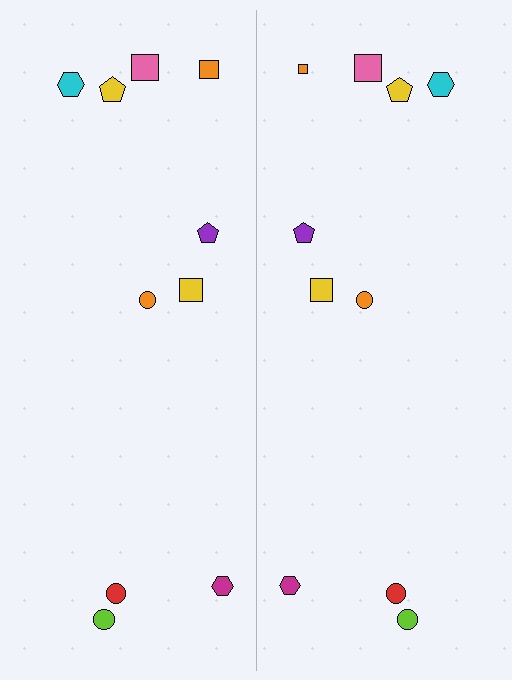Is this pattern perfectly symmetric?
No, the pattern is not perfectly symmetric. The orange square on the right side has a different size than its mirror counterpart.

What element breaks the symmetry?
The orange square on the right side has a different size than its mirror counterpart.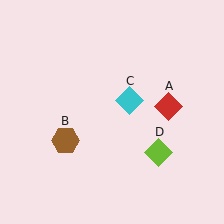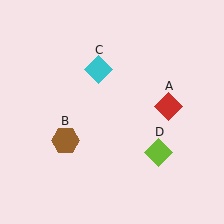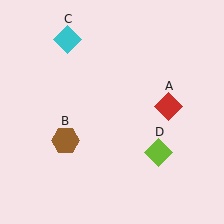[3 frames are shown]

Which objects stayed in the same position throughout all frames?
Red diamond (object A) and brown hexagon (object B) and lime diamond (object D) remained stationary.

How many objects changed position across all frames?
1 object changed position: cyan diamond (object C).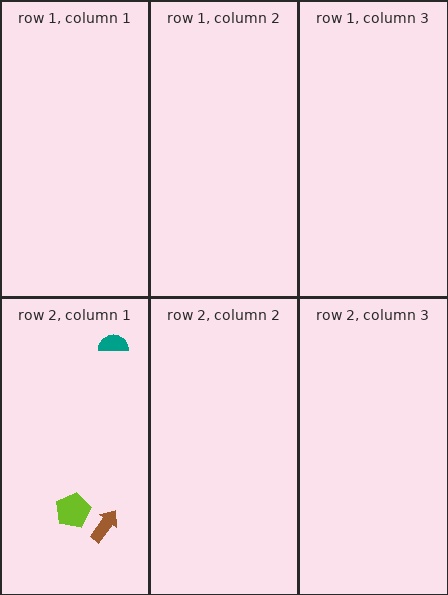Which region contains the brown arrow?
The row 2, column 1 region.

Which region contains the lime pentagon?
The row 2, column 1 region.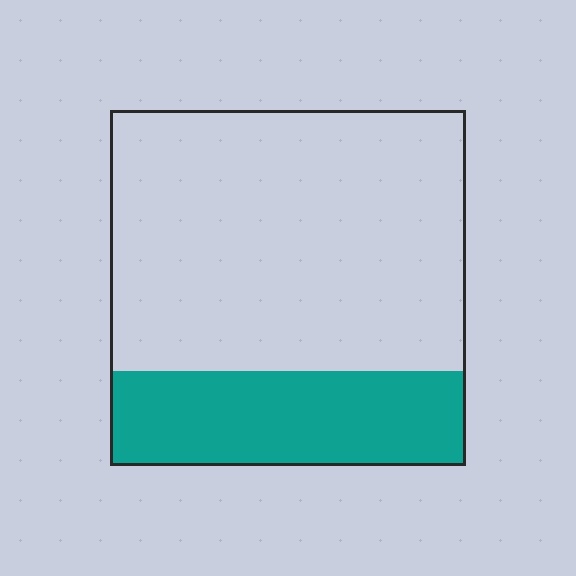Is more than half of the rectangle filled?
No.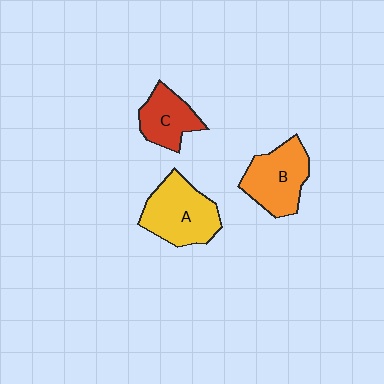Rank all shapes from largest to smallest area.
From largest to smallest: A (yellow), B (orange), C (red).